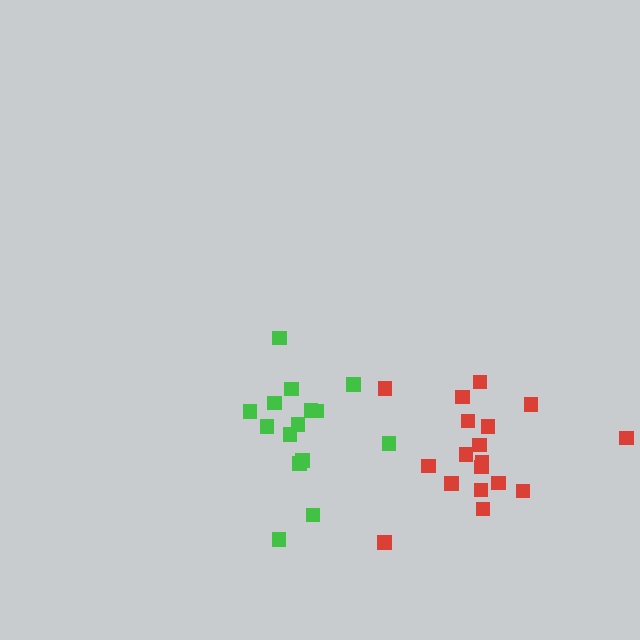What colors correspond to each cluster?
The clusters are colored: green, red.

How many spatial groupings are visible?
There are 2 spatial groupings.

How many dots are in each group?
Group 1: 15 dots, Group 2: 18 dots (33 total).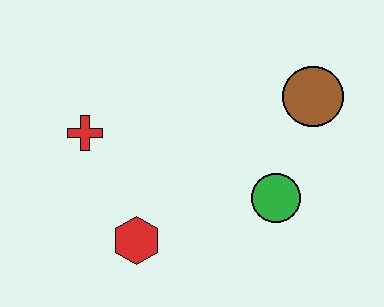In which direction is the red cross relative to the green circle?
The red cross is to the left of the green circle.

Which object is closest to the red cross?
The red hexagon is closest to the red cross.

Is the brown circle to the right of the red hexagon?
Yes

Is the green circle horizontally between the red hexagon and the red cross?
No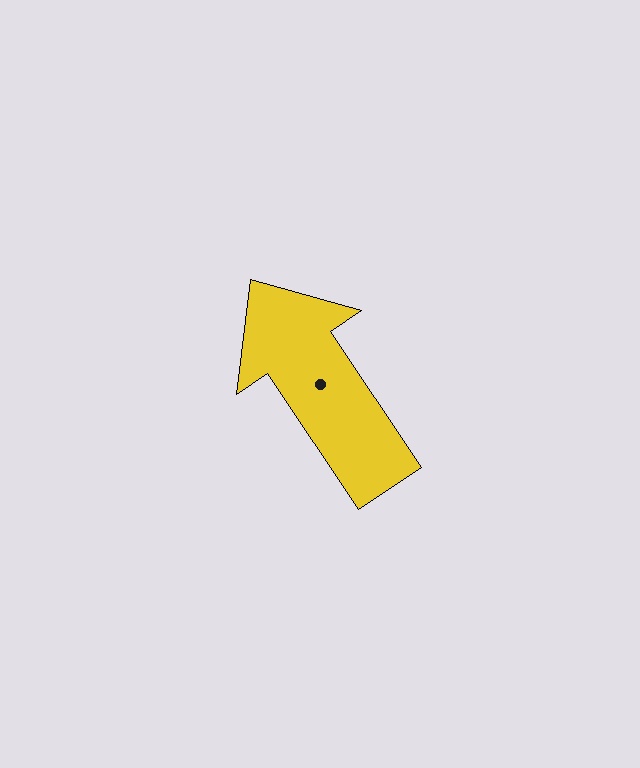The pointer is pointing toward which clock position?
Roughly 11 o'clock.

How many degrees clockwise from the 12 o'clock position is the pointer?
Approximately 326 degrees.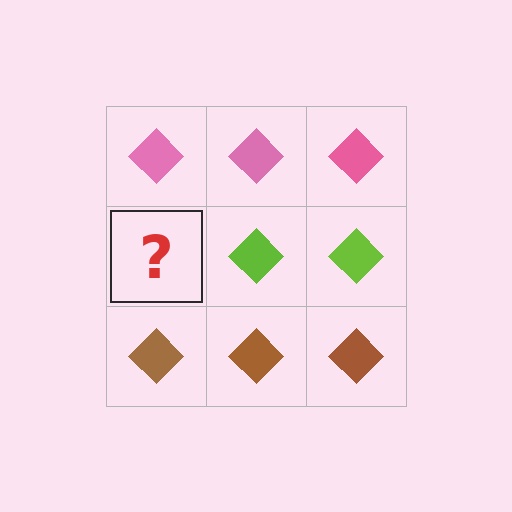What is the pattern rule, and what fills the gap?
The rule is that each row has a consistent color. The gap should be filled with a lime diamond.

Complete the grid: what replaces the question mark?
The question mark should be replaced with a lime diamond.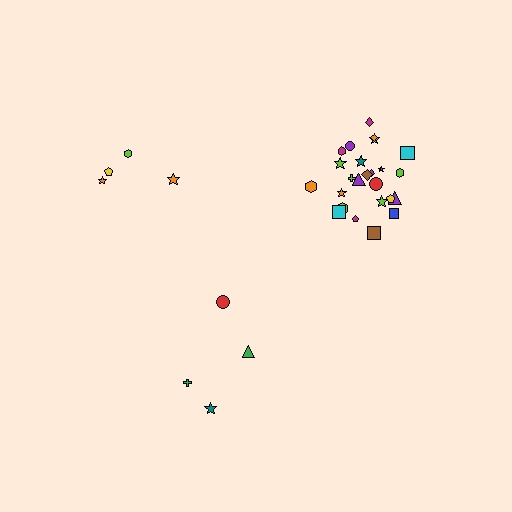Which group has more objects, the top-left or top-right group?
The top-right group.